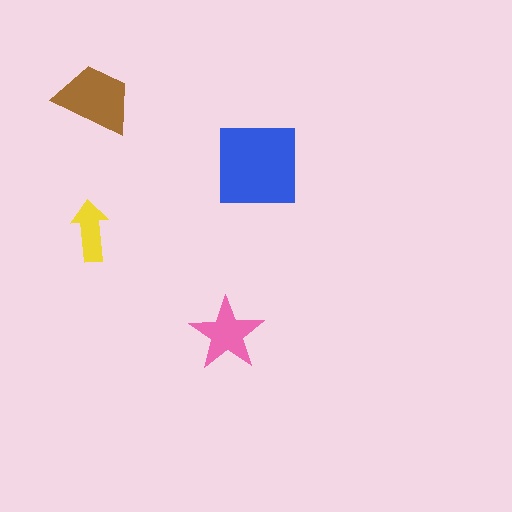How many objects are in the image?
There are 4 objects in the image.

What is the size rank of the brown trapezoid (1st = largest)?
2nd.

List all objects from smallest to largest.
The yellow arrow, the pink star, the brown trapezoid, the blue square.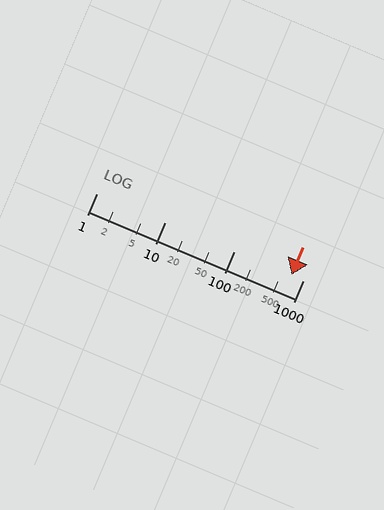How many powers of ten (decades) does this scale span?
The scale spans 3 decades, from 1 to 1000.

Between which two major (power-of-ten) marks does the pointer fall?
The pointer is between 100 and 1000.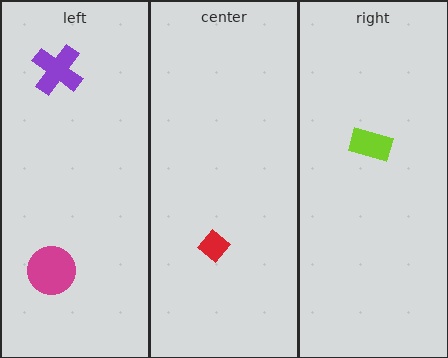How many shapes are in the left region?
2.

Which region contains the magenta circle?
The left region.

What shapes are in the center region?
The red diamond.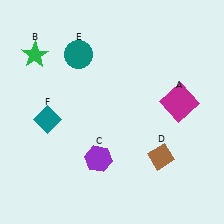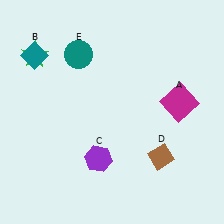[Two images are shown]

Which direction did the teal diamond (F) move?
The teal diamond (F) moved up.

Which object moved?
The teal diamond (F) moved up.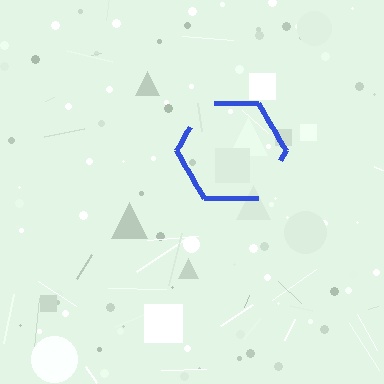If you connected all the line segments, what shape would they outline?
They would outline a hexagon.